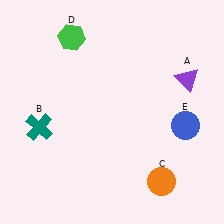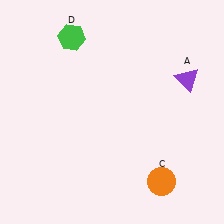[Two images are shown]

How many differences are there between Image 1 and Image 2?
There are 2 differences between the two images.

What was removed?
The teal cross (B), the blue circle (E) were removed in Image 2.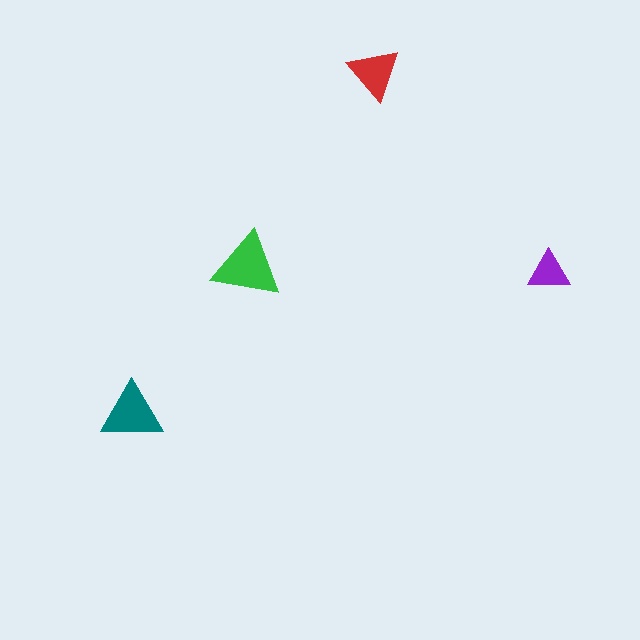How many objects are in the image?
There are 4 objects in the image.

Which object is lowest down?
The teal triangle is bottommost.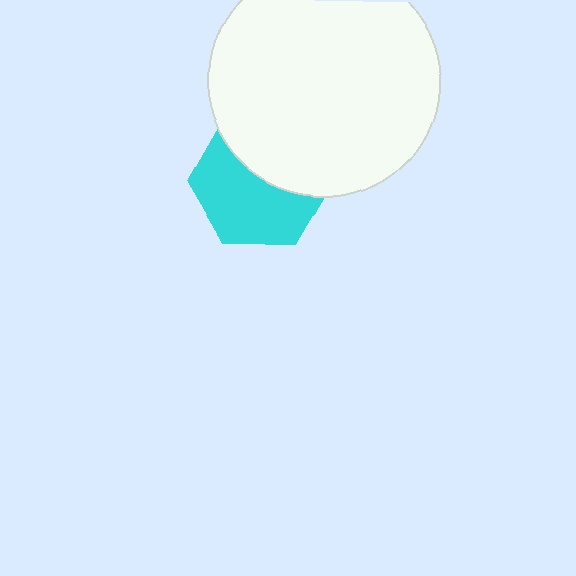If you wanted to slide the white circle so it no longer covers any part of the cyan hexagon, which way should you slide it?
Slide it up — that is the most direct way to separate the two shapes.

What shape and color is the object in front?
The object in front is a white circle.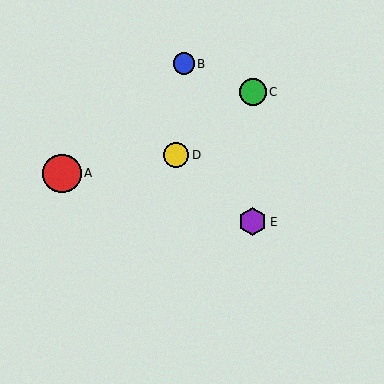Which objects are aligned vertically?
Objects C, E are aligned vertically.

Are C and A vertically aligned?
No, C is at x≈253 and A is at x≈62.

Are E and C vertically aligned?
Yes, both are at x≈253.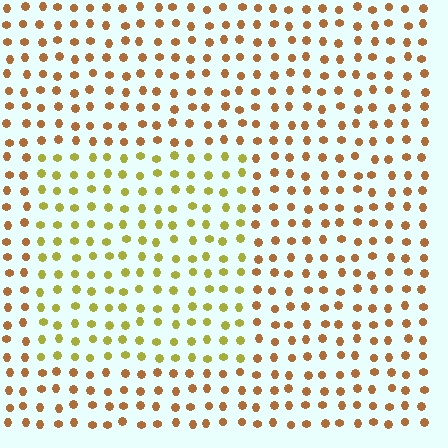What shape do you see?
I see a rectangle.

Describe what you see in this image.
The image is filled with small brown elements in a uniform arrangement. A rectangle-shaped region is visible where the elements are tinted to a slightly different hue, forming a subtle color boundary.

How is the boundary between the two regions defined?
The boundary is defined purely by a slight shift in hue (about 37 degrees). Spacing, size, and orientation are identical on both sides.